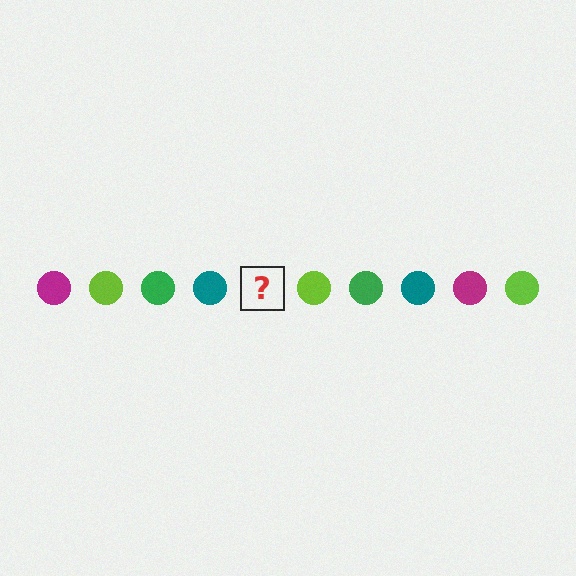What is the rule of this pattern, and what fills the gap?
The rule is that the pattern cycles through magenta, lime, green, teal circles. The gap should be filled with a magenta circle.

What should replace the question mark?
The question mark should be replaced with a magenta circle.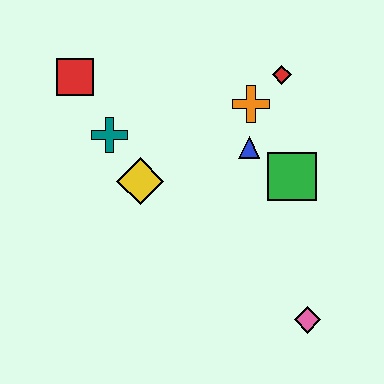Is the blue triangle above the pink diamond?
Yes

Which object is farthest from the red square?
The pink diamond is farthest from the red square.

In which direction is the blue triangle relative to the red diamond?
The blue triangle is below the red diamond.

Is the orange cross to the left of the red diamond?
Yes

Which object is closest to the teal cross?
The yellow diamond is closest to the teal cross.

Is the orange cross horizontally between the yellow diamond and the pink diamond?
Yes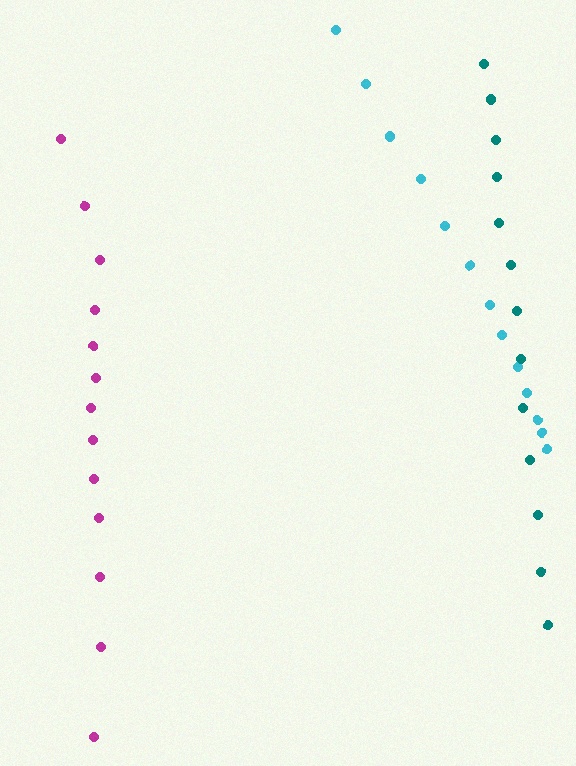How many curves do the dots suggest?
There are 3 distinct paths.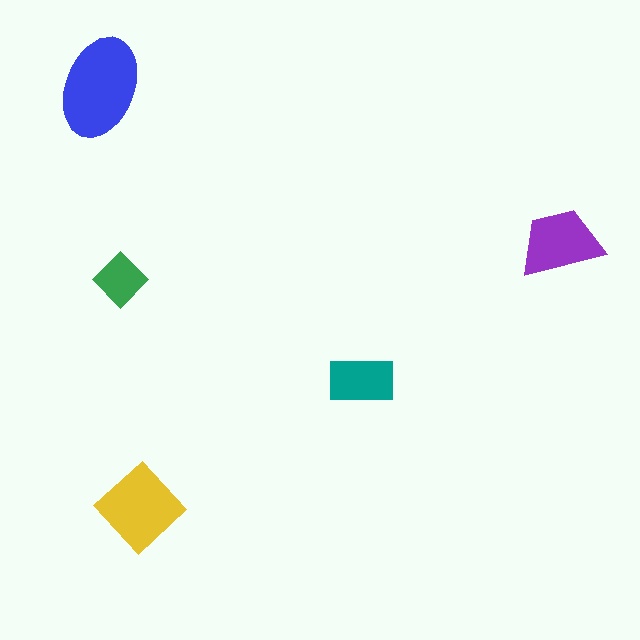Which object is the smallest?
The green diamond.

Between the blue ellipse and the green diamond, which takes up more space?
The blue ellipse.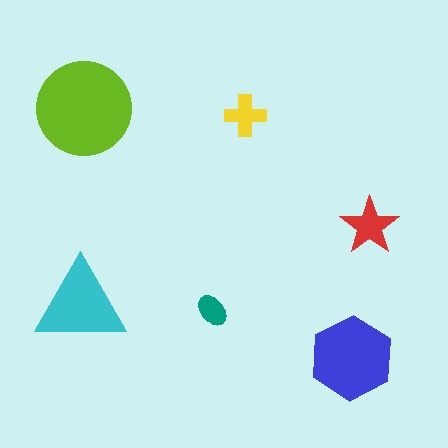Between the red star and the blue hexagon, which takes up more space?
The blue hexagon.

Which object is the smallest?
The teal ellipse.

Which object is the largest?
The lime circle.